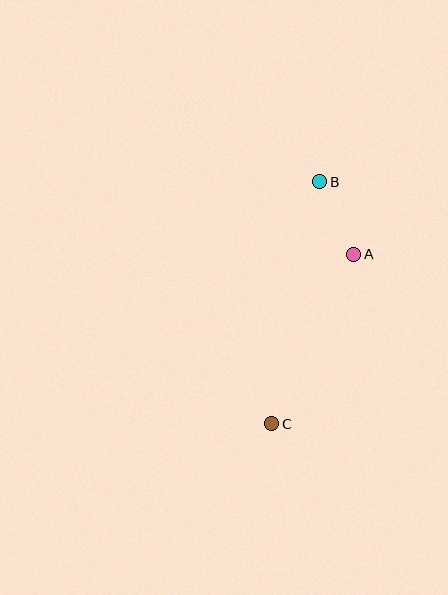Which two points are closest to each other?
Points A and B are closest to each other.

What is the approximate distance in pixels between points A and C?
The distance between A and C is approximately 188 pixels.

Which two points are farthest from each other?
Points B and C are farthest from each other.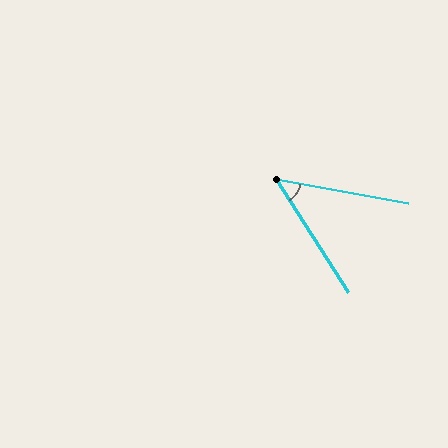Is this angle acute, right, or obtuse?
It is acute.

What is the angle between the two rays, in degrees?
Approximately 48 degrees.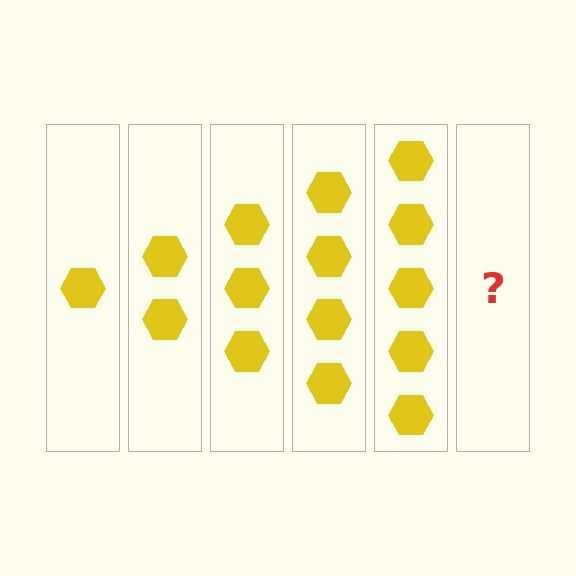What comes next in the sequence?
The next element should be 6 hexagons.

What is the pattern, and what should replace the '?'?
The pattern is that each step adds one more hexagon. The '?' should be 6 hexagons.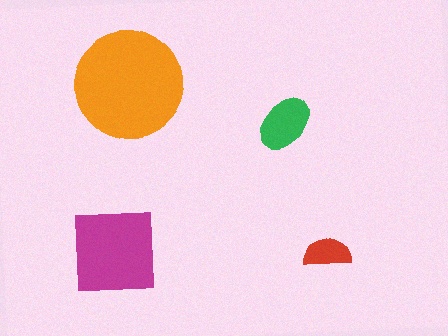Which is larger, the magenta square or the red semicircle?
The magenta square.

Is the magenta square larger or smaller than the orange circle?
Smaller.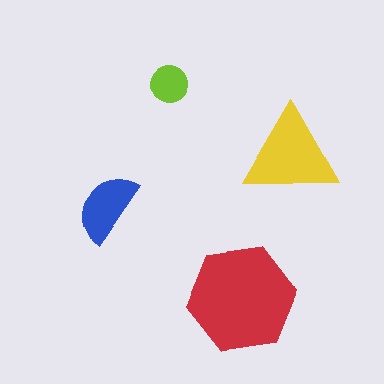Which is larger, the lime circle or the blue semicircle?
The blue semicircle.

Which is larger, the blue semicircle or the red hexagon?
The red hexagon.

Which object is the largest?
The red hexagon.